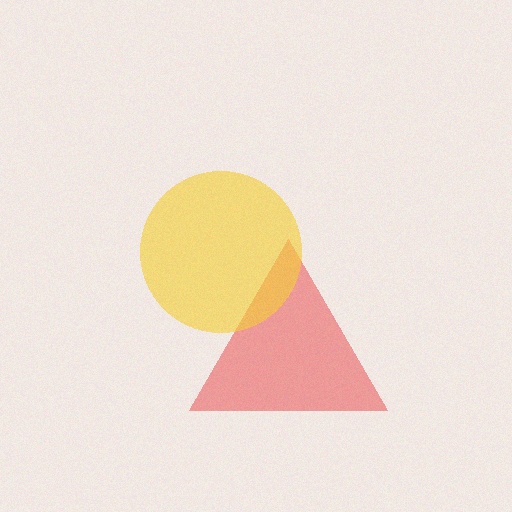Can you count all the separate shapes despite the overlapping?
Yes, there are 2 separate shapes.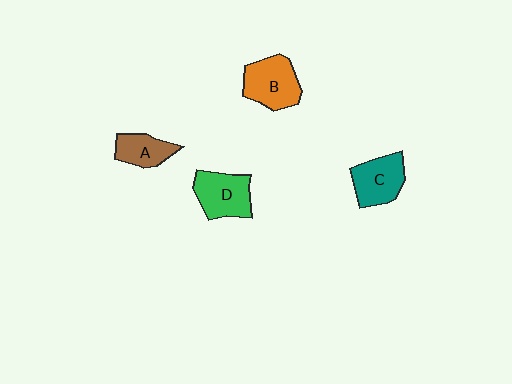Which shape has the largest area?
Shape B (orange).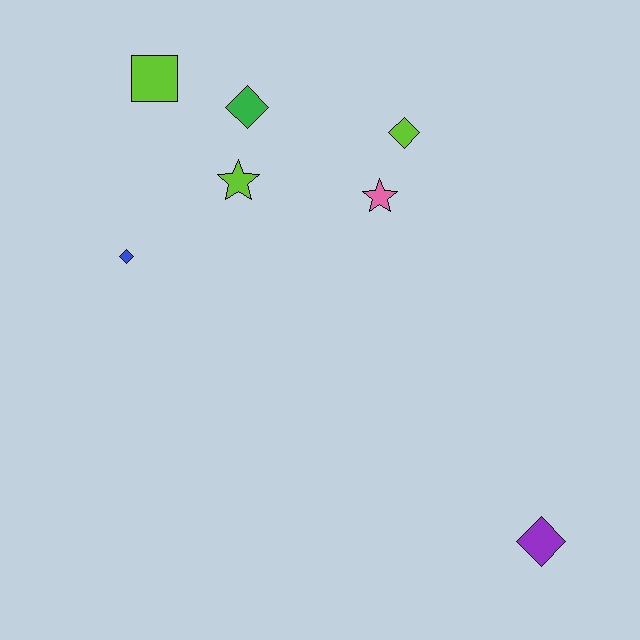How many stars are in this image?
There are 2 stars.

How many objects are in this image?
There are 7 objects.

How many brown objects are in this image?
There are no brown objects.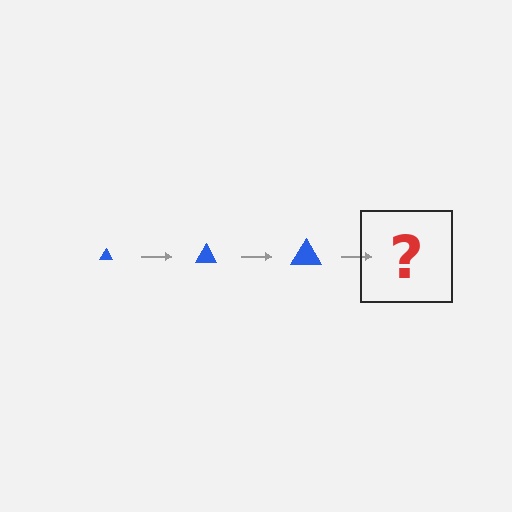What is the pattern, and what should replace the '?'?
The pattern is that the triangle gets progressively larger each step. The '?' should be a blue triangle, larger than the previous one.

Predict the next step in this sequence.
The next step is a blue triangle, larger than the previous one.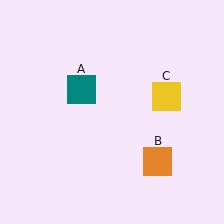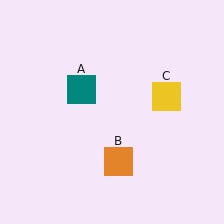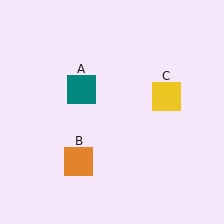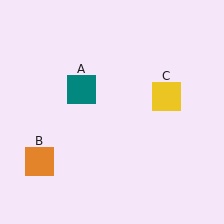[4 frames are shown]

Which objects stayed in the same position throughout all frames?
Teal square (object A) and yellow square (object C) remained stationary.